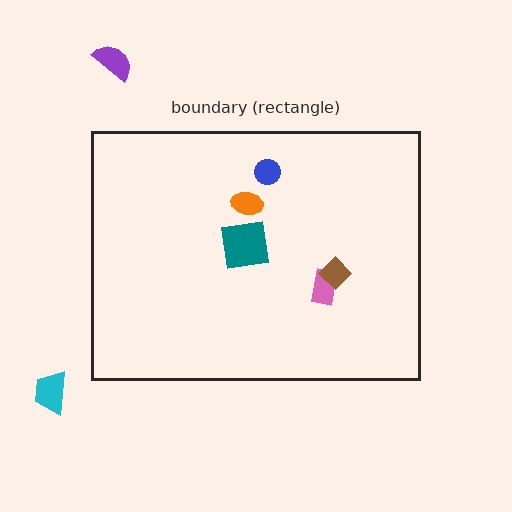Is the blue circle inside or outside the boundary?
Inside.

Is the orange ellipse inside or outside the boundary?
Inside.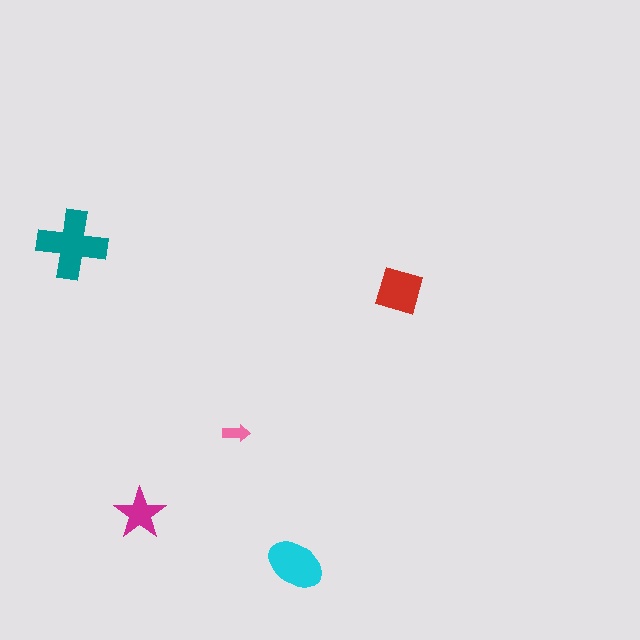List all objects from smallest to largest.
The pink arrow, the magenta star, the red diamond, the cyan ellipse, the teal cross.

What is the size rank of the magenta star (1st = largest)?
4th.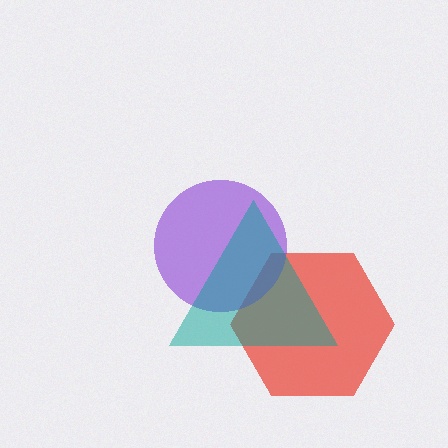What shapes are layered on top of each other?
The layered shapes are: a red hexagon, a purple circle, a teal triangle.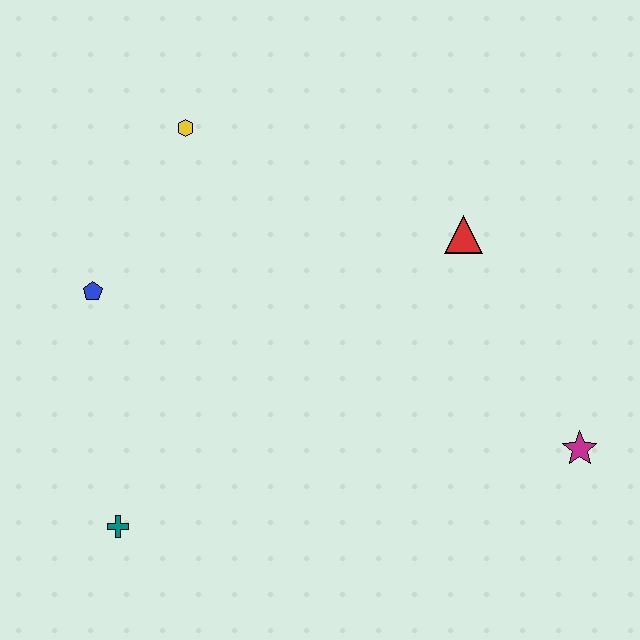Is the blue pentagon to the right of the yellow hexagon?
No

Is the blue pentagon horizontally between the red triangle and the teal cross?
No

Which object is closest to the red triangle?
The magenta star is closest to the red triangle.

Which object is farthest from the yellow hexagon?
The magenta star is farthest from the yellow hexagon.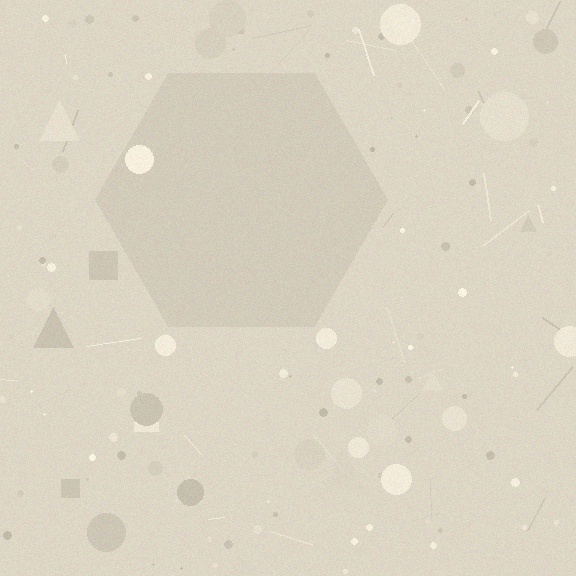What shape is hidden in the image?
A hexagon is hidden in the image.